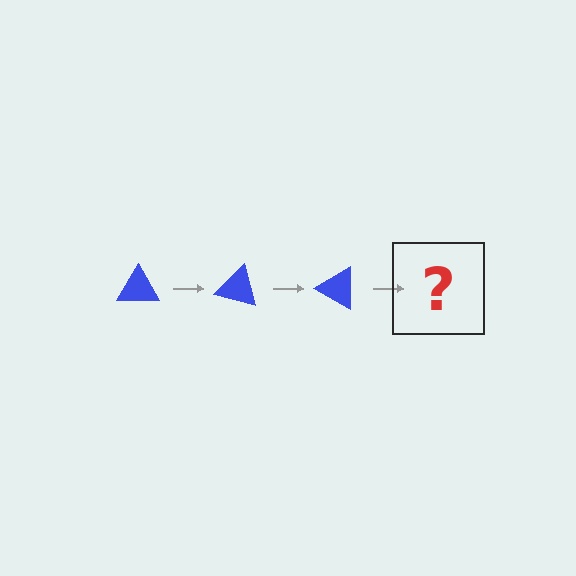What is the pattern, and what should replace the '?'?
The pattern is that the triangle rotates 15 degrees each step. The '?' should be a blue triangle rotated 45 degrees.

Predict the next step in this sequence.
The next step is a blue triangle rotated 45 degrees.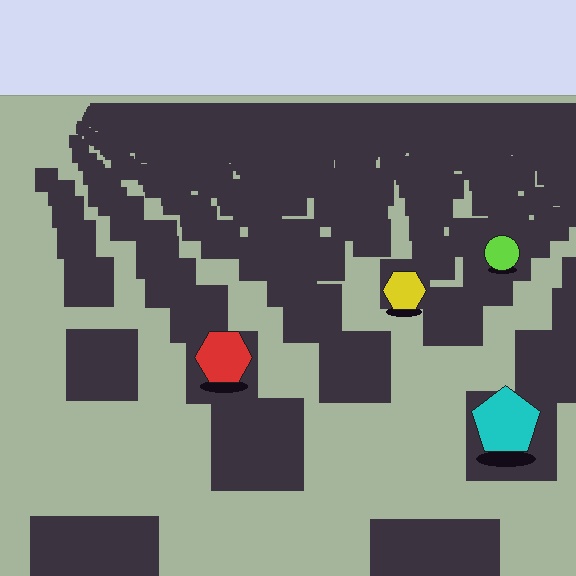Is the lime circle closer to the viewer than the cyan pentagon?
No. The cyan pentagon is closer — you can tell from the texture gradient: the ground texture is coarser near it.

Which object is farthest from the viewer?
The lime circle is farthest from the viewer. It appears smaller and the ground texture around it is denser.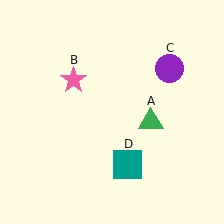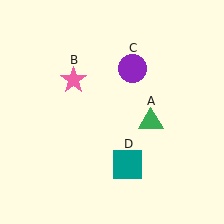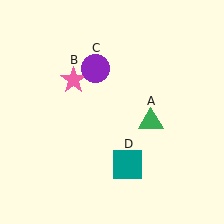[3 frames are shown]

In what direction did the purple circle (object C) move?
The purple circle (object C) moved left.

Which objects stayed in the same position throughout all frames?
Green triangle (object A) and pink star (object B) and teal square (object D) remained stationary.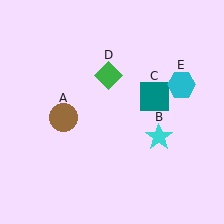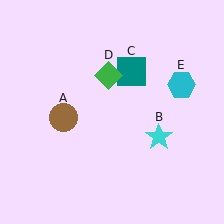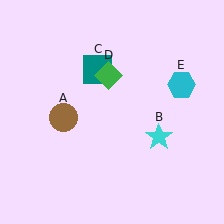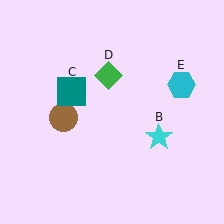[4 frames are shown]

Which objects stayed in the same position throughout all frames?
Brown circle (object A) and cyan star (object B) and green diamond (object D) and cyan hexagon (object E) remained stationary.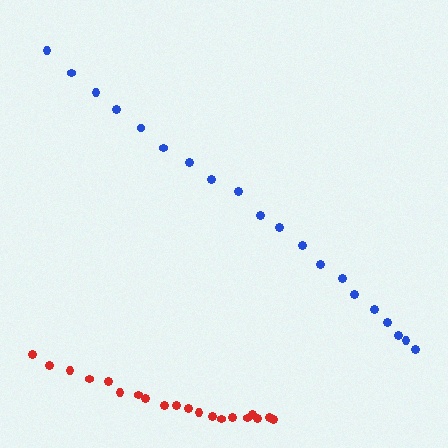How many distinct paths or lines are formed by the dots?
There are 2 distinct paths.